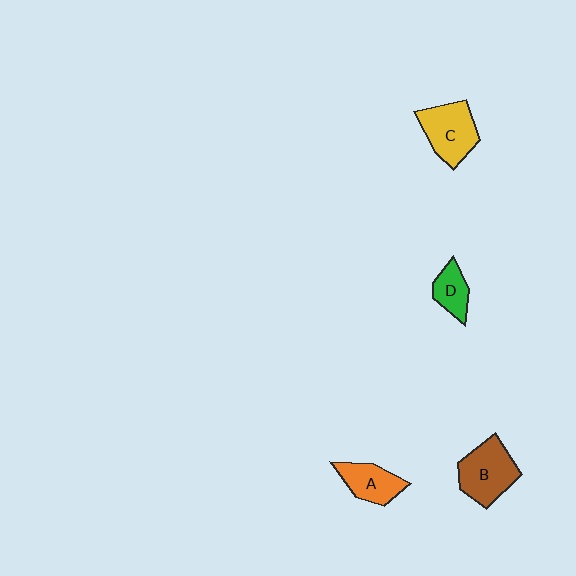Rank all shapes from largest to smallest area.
From largest to smallest: B (brown), C (yellow), A (orange), D (green).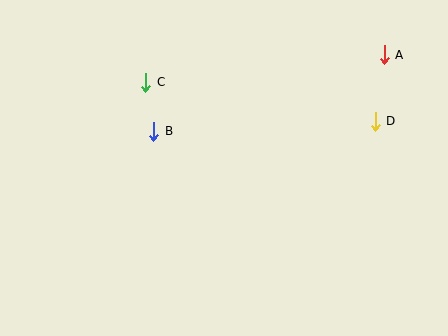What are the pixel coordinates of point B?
Point B is at (154, 131).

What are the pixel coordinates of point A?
Point A is at (384, 55).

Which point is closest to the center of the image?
Point B at (154, 131) is closest to the center.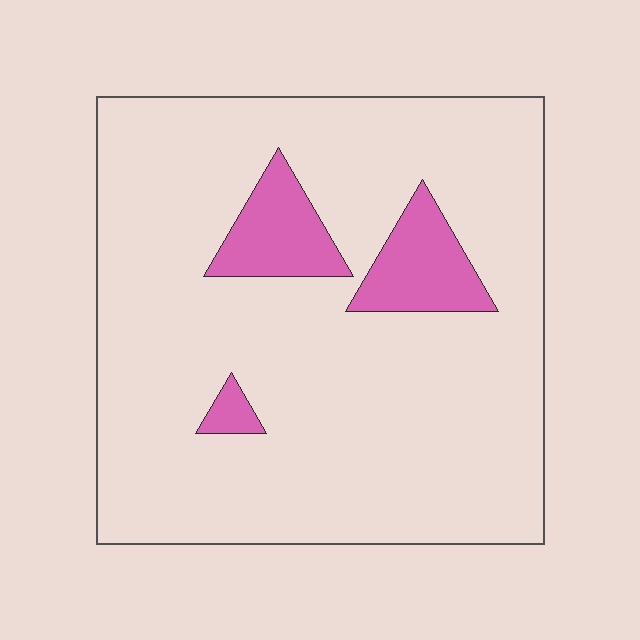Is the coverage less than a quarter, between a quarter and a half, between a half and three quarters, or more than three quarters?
Less than a quarter.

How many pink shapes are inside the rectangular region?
3.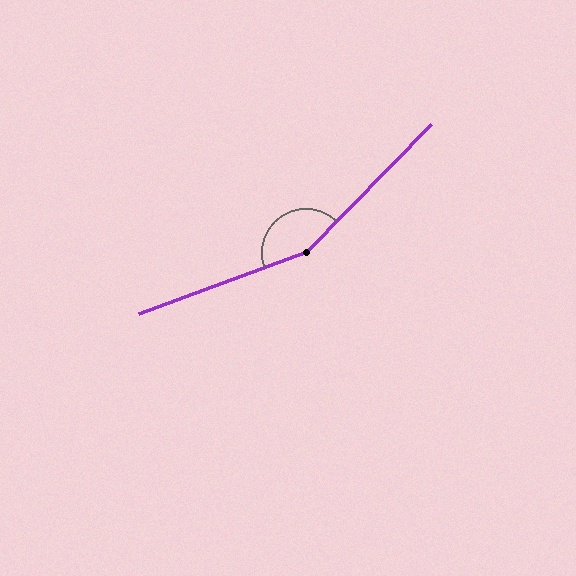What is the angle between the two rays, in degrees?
Approximately 154 degrees.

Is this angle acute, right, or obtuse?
It is obtuse.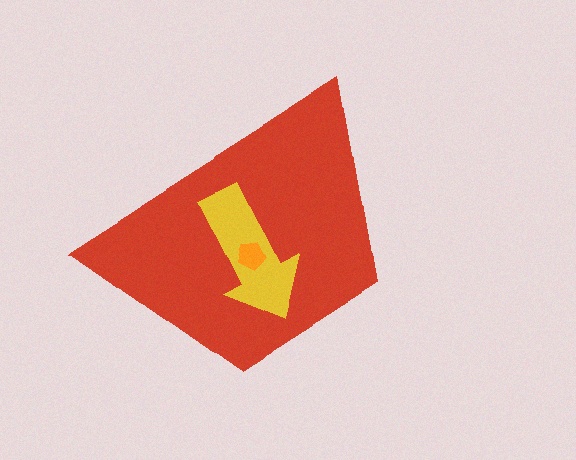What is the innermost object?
The orange pentagon.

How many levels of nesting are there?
3.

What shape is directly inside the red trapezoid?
The yellow arrow.